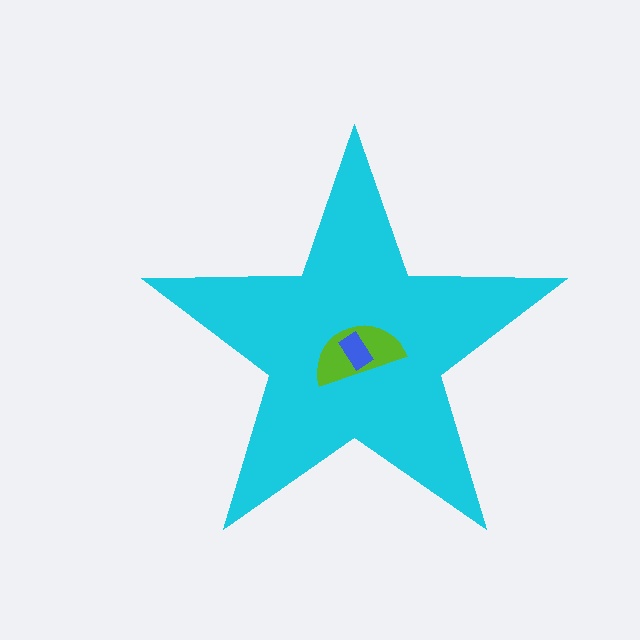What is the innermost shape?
The blue rectangle.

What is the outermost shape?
The cyan star.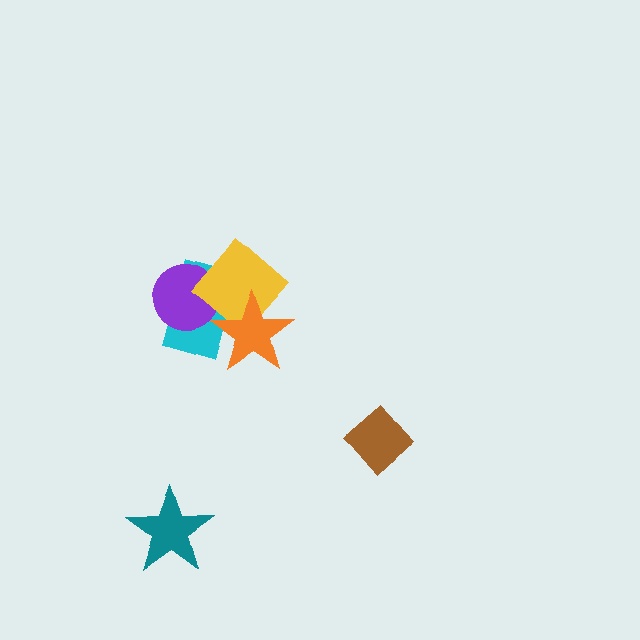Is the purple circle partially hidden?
Yes, it is partially covered by another shape.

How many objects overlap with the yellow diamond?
3 objects overlap with the yellow diamond.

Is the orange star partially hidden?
No, no other shape covers it.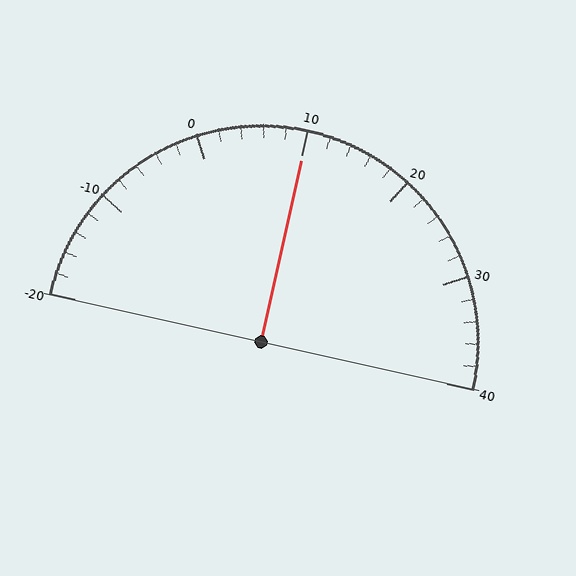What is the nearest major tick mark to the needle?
The nearest major tick mark is 10.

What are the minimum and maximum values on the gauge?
The gauge ranges from -20 to 40.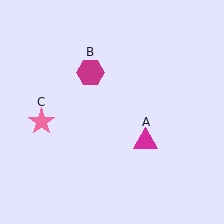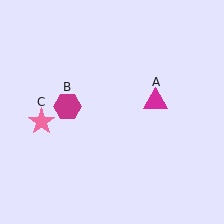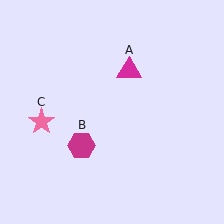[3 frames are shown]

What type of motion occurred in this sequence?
The magenta triangle (object A), magenta hexagon (object B) rotated counterclockwise around the center of the scene.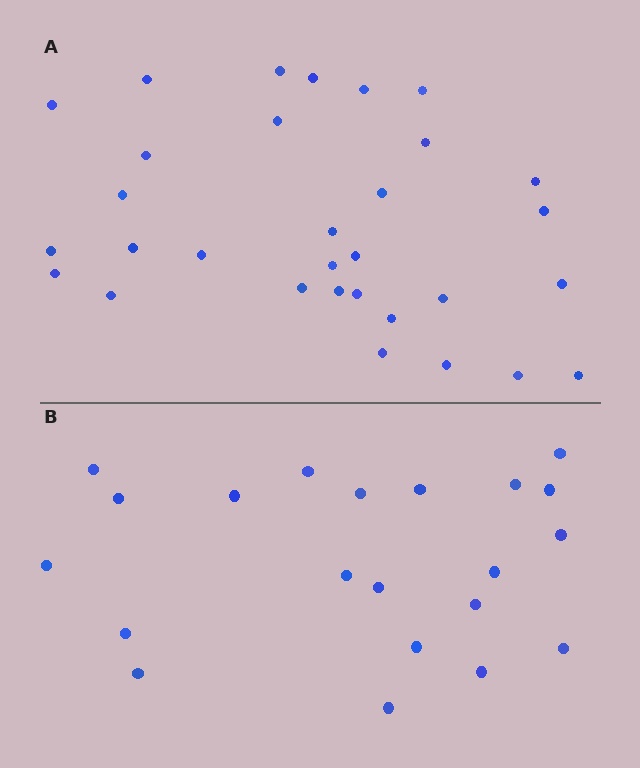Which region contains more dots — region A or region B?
Region A (the top region) has more dots.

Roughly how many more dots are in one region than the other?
Region A has roughly 10 or so more dots than region B.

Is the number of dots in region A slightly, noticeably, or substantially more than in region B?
Region A has substantially more. The ratio is roughly 1.5 to 1.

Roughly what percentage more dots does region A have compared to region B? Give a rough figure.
About 50% more.